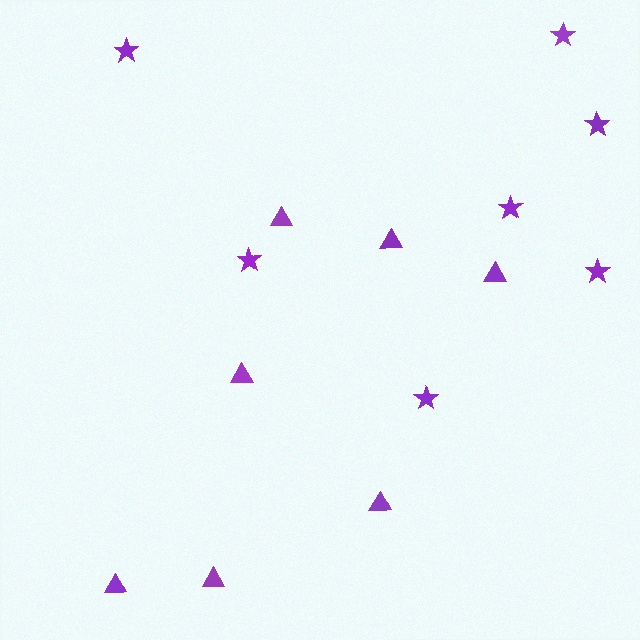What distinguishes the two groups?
There are 2 groups: one group of stars (7) and one group of triangles (7).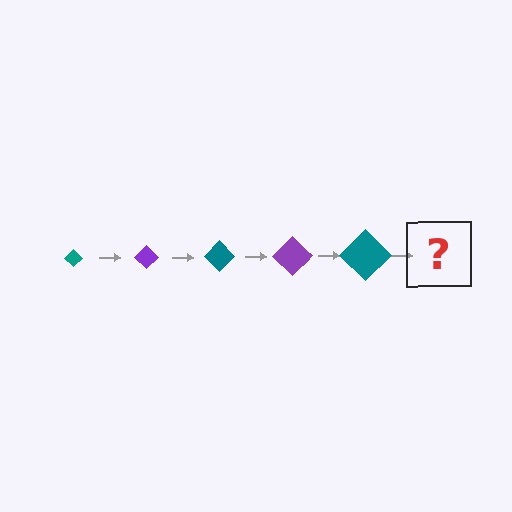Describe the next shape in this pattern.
It should be a purple diamond, larger than the previous one.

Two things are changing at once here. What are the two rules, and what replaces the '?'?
The two rules are that the diamond grows larger each step and the color cycles through teal and purple. The '?' should be a purple diamond, larger than the previous one.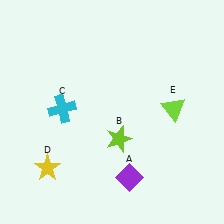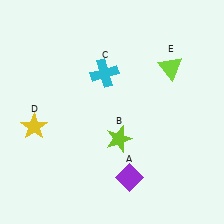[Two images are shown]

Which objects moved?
The objects that moved are: the cyan cross (C), the yellow star (D), the lime triangle (E).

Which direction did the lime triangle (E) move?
The lime triangle (E) moved up.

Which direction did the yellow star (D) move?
The yellow star (D) moved up.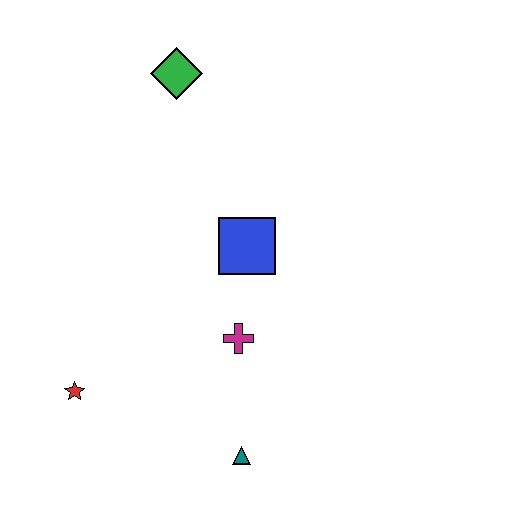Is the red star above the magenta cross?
No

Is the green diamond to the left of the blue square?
Yes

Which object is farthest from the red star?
The green diamond is farthest from the red star.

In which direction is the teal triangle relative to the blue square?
The teal triangle is below the blue square.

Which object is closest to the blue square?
The magenta cross is closest to the blue square.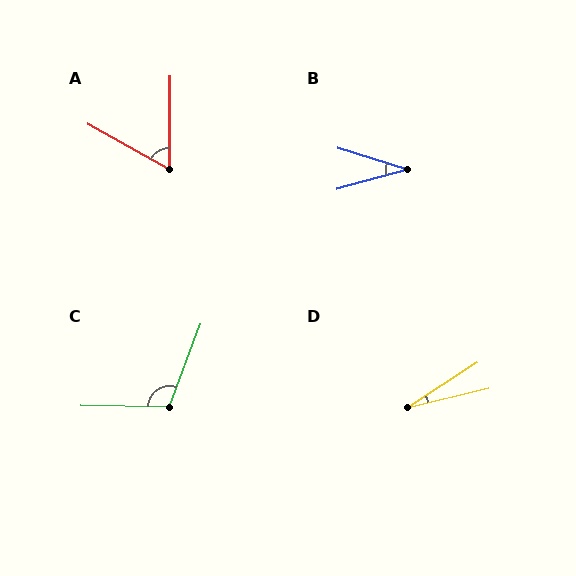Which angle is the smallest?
D, at approximately 19 degrees.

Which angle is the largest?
C, at approximately 109 degrees.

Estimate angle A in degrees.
Approximately 61 degrees.